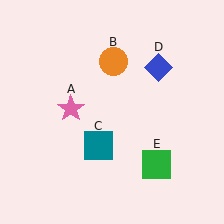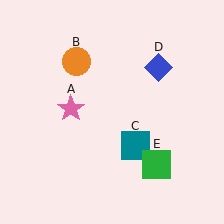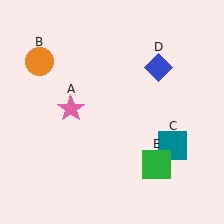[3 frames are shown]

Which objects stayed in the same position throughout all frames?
Pink star (object A) and blue diamond (object D) and green square (object E) remained stationary.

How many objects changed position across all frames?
2 objects changed position: orange circle (object B), teal square (object C).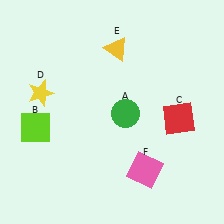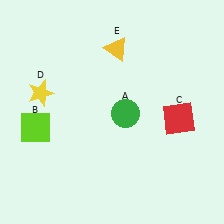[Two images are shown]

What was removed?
The pink square (F) was removed in Image 2.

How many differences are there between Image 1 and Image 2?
There is 1 difference between the two images.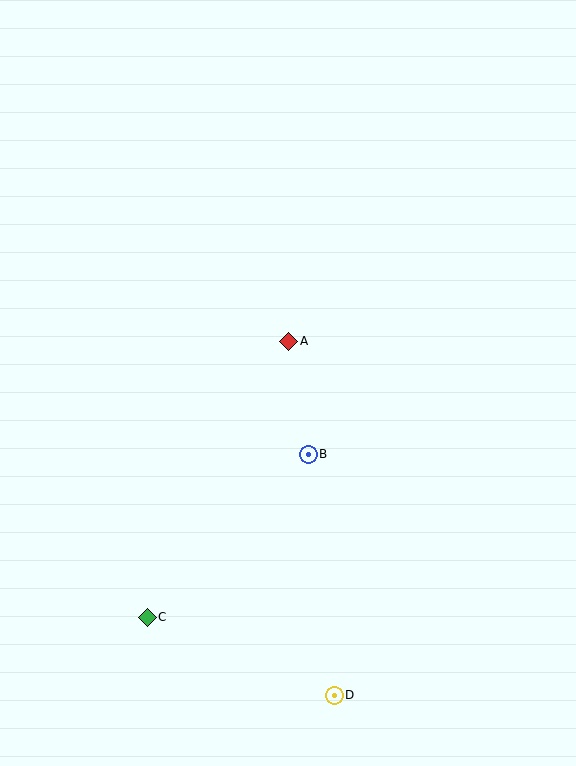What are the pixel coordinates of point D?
Point D is at (334, 695).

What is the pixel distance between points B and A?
The distance between B and A is 114 pixels.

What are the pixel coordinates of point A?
Point A is at (289, 341).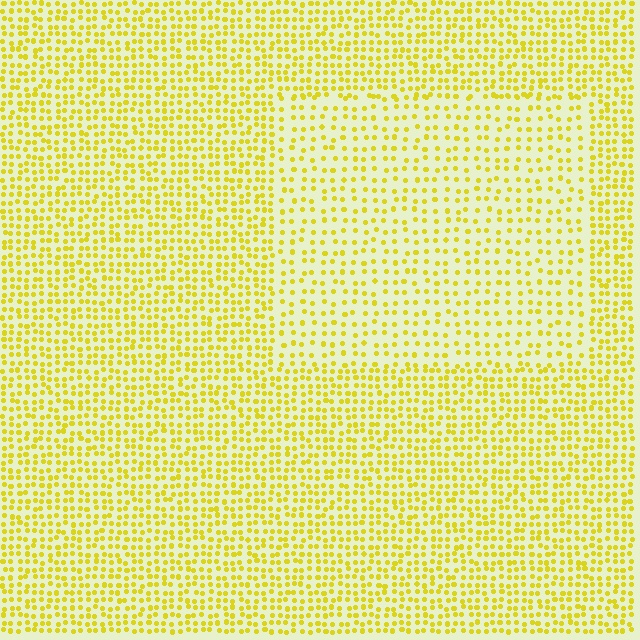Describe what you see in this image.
The image contains small yellow elements arranged at two different densities. A rectangle-shaped region is visible where the elements are less densely packed than the surrounding area.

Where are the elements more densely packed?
The elements are more densely packed outside the rectangle boundary.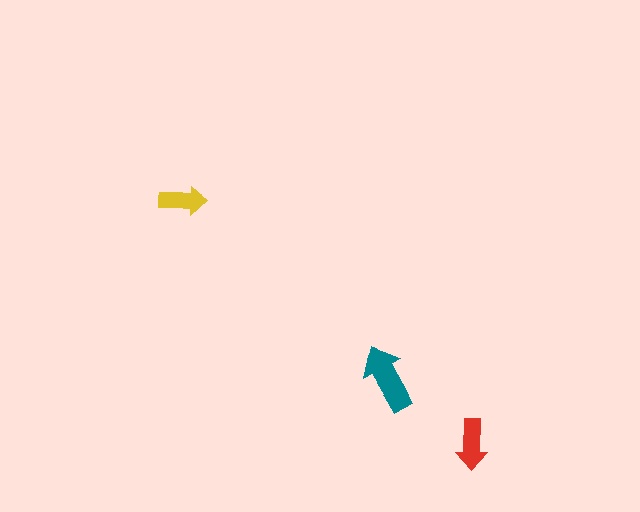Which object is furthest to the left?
The yellow arrow is leftmost.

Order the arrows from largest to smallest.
the teal one, the red one, the yellow one.